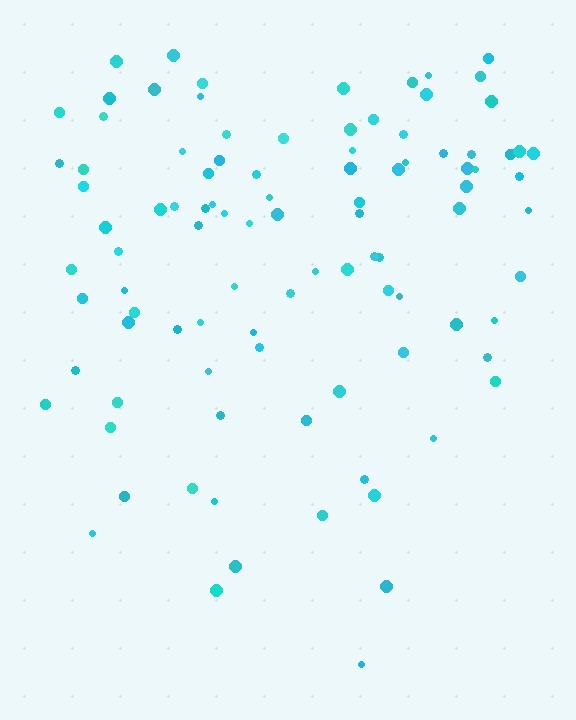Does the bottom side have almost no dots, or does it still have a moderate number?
Still a moderate number, just noticeably fewer than the top.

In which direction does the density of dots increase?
From bottom to top, with the top side densest.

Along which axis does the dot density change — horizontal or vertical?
Vertical.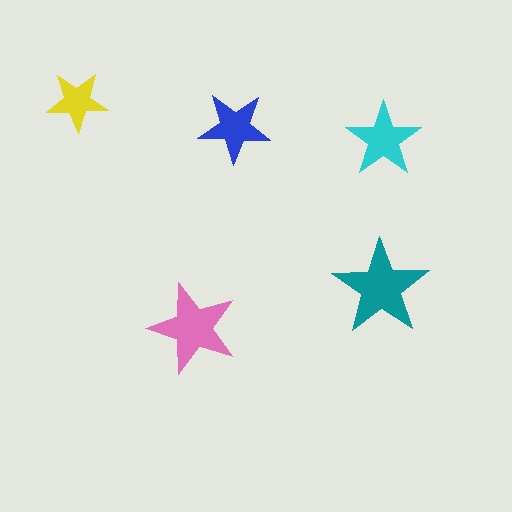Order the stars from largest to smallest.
the teal one, the pink one, the cyan one, the blue one, the yellow one.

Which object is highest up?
The yellow star is topmost.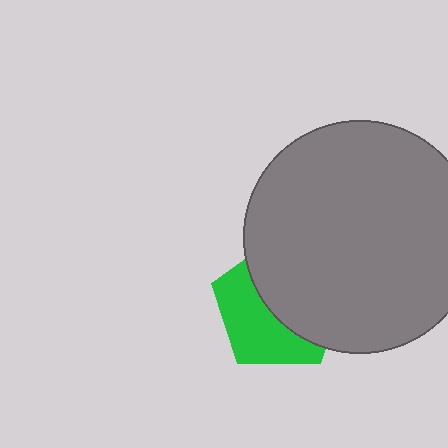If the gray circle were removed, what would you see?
You would see the complete green pentagon.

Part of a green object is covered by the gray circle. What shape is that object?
It is a pentagon.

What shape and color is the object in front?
The object in front is a gray circle.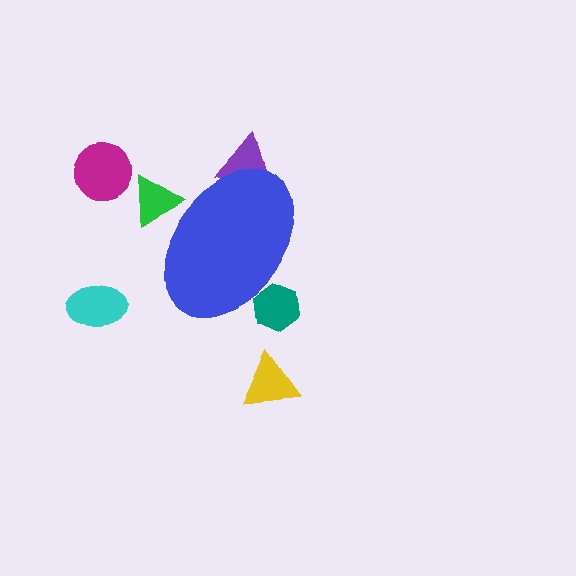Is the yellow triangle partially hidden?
No, the yellow triangle is fully visible.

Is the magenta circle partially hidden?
No, the magenta circle is fully visible.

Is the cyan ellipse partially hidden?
No, the cyan ellipse is fully visible.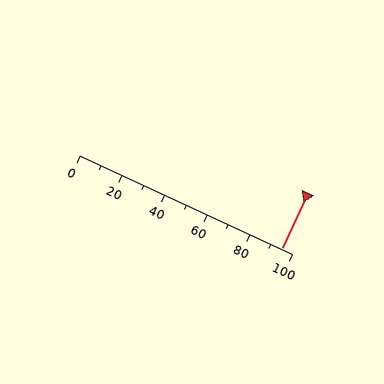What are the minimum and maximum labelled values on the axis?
The axis runs from 0 to 100.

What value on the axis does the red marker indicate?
The marker indicates approximately 95.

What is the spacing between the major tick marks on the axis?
The major ticks are spaced 20 apart.